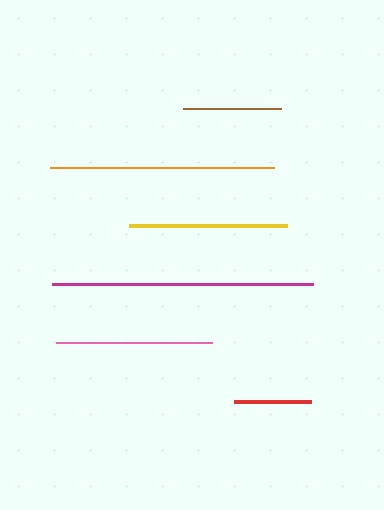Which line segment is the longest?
The magenta line is the longest at approximately 262 pixels.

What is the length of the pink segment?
The pink segment is approximately 157 pixels long.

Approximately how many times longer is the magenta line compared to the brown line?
The magenta line is approximately 2.7 times the length of the brown line.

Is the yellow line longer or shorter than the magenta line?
The magenta line is longer than the yellow line.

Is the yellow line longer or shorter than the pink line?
The yellow line is longer than the pink line.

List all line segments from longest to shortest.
From longest to shortest: magenta, orange, yellow, pink, brown, red.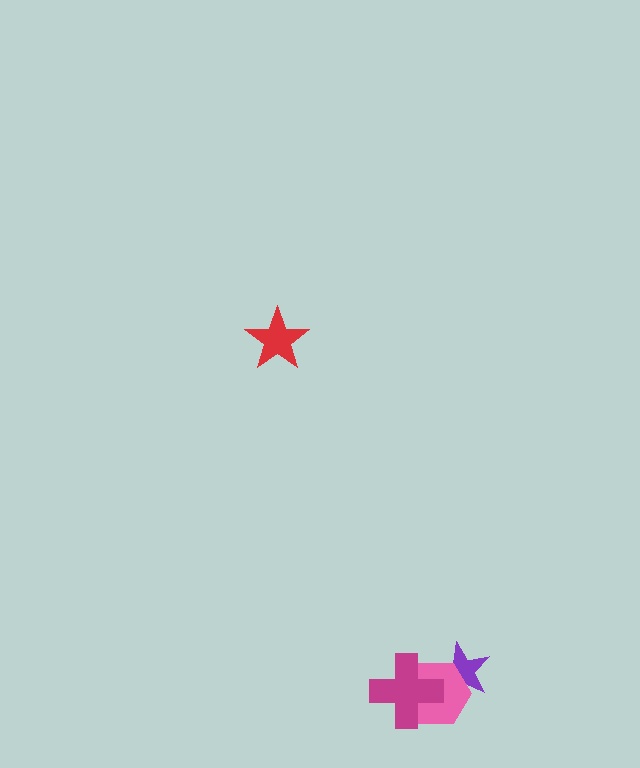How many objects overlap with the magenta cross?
2 objects overlap with the magenta cross.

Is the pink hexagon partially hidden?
Yes, it is partially covered by another shape.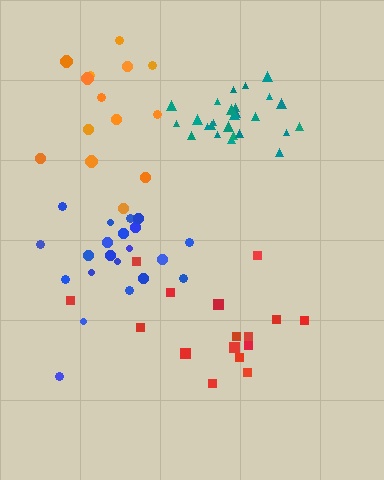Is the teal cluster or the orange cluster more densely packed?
Teal.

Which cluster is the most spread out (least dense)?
Red.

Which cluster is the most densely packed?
Teal.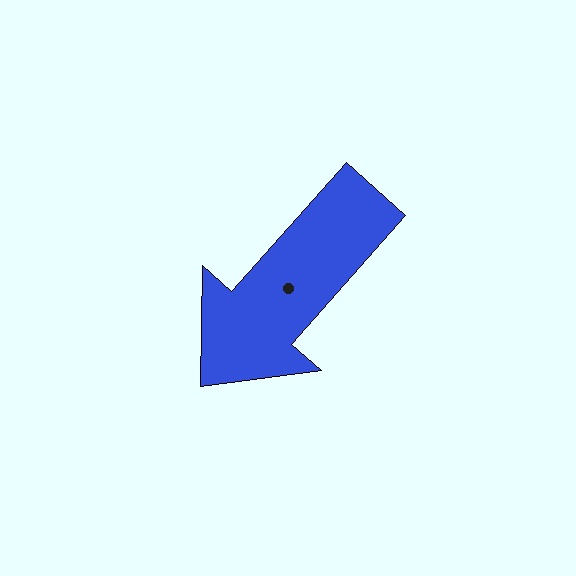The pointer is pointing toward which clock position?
Roughly 7 o'clock.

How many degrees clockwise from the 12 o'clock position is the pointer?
Approximately 222 degrees.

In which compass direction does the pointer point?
Southwest.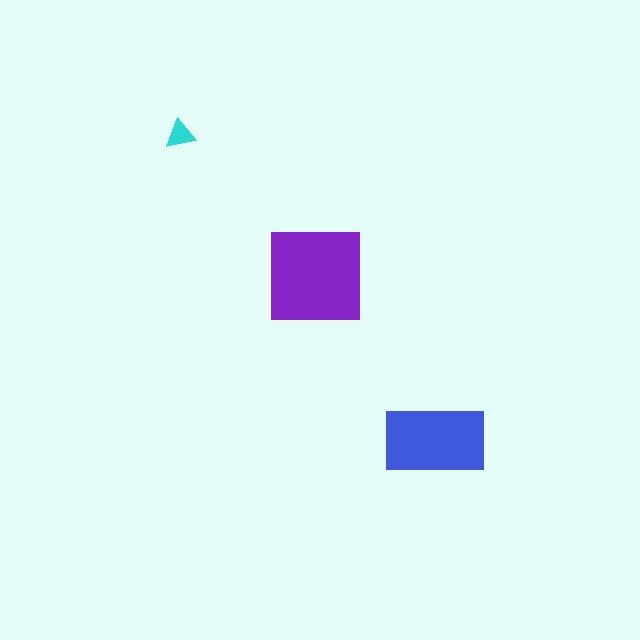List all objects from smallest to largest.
The cyan triangle, the blue rectangle, the purple square.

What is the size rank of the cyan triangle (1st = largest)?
3rd.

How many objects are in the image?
There are 3 objects in the image.